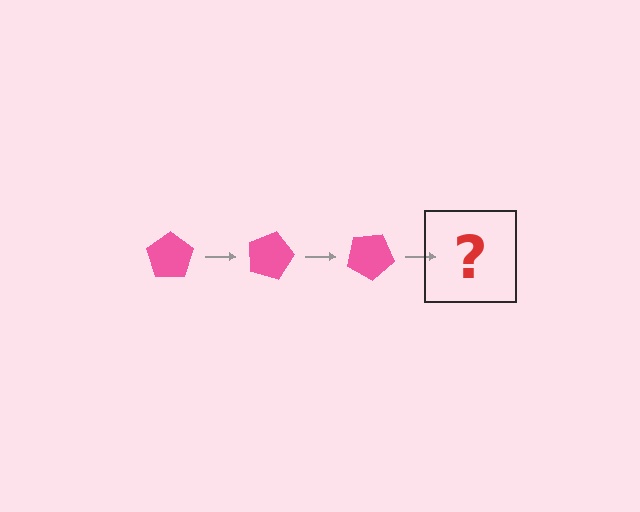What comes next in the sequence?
The next element should be a pink pentagon rotated 45 degrees.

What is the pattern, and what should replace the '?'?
The pattern is that the pentagon rotates 15 degrees each step. The '?' should be a pink pentagon rotated 45 degrees.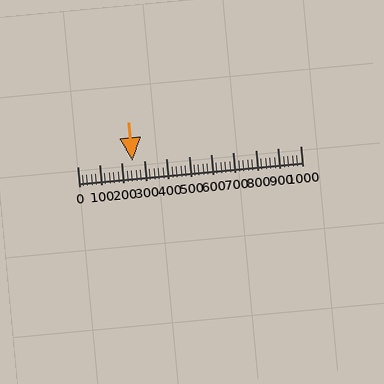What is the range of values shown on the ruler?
The ruler shows values from 0 to 1000.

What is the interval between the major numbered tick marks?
The major tick marks are spaced 100 units apart.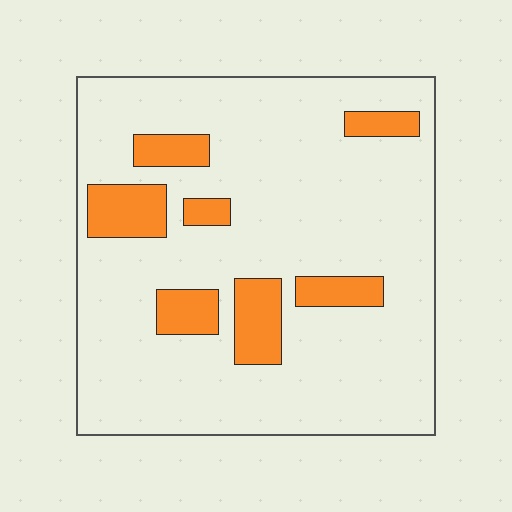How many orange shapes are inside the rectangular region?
7.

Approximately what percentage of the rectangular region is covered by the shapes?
Approximately 15%.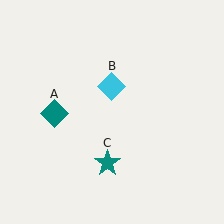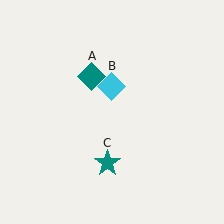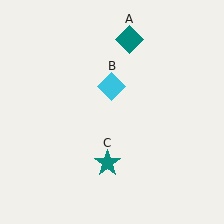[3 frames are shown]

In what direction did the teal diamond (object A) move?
The teal diamond (object A) moved up and to the right.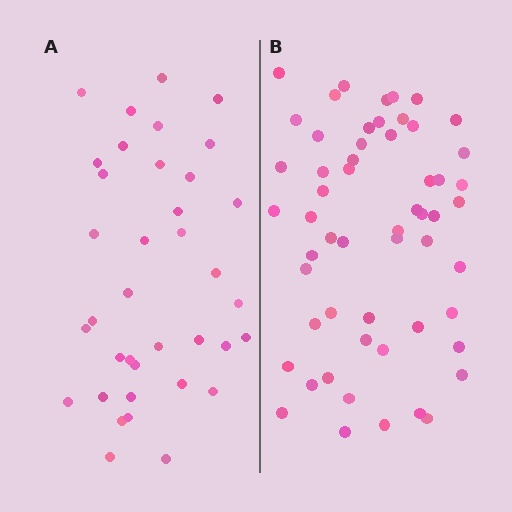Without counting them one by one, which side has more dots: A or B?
Region B (the right region) has more dots.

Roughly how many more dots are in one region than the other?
Region B has approximately 20 more dots than region A.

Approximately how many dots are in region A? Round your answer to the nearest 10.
About 40 dots. (The exact count is 37, which rounds to 40.)